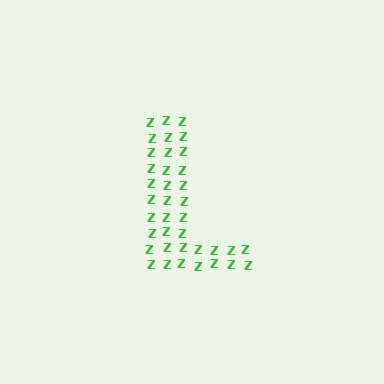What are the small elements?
The small elements are letter Z's.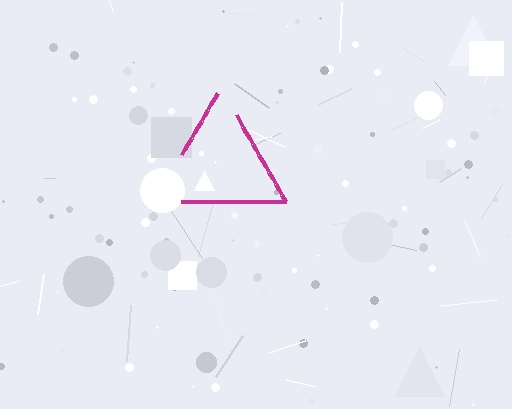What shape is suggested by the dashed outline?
The dashed outline suggests a triangle.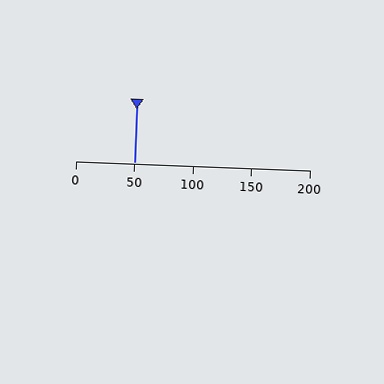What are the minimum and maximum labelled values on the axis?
The axis runs from 0 to 200.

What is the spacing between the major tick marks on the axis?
The major ticks are spaced 50 apart.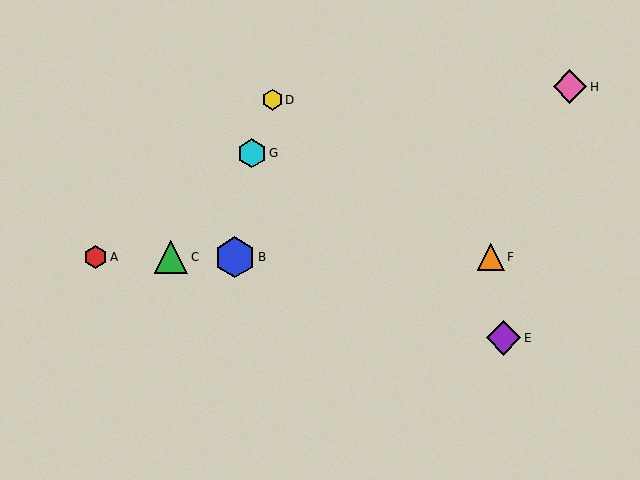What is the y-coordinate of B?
Object B is at y≈257.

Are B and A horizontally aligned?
Yes, both are at y≈257.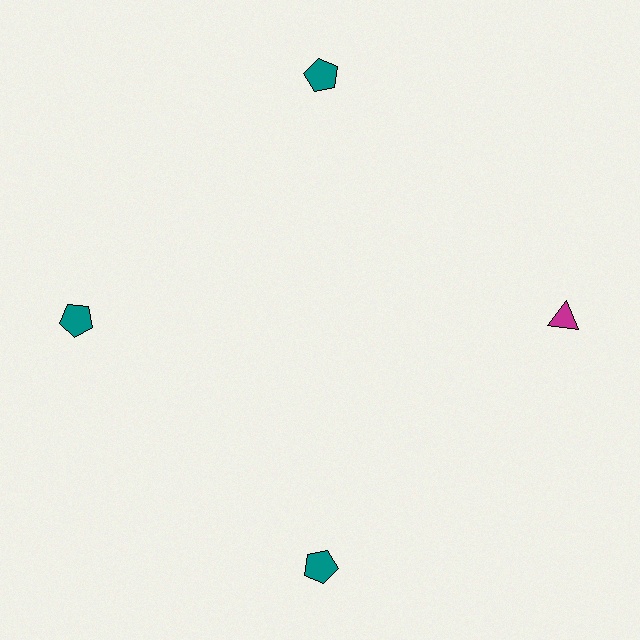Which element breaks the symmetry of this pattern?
The magenta triangle at roughly the 3 o'clock position breaks the symmetry. All other shapes are teal pentagons.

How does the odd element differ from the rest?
It differs in both color (magenta instead of teal) and shape (triangle instead of pentagon).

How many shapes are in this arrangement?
There are 4 shapes arranged in a ring pattern.